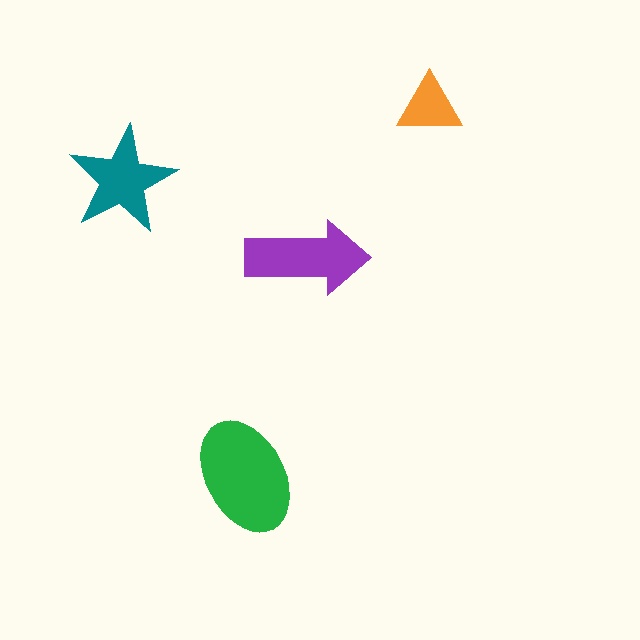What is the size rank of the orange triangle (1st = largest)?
4th.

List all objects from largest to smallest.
The green ellipse, the purple arrow, the teal star, the orange triangle.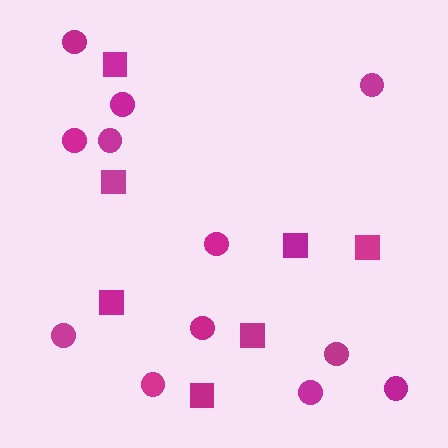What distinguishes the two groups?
There are 2 groups: one group of squares (7) and one group of circles (12).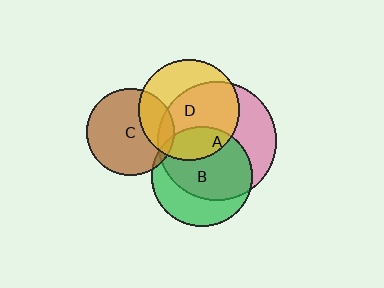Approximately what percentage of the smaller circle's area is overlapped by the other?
Approximately 25%.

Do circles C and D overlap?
Yes.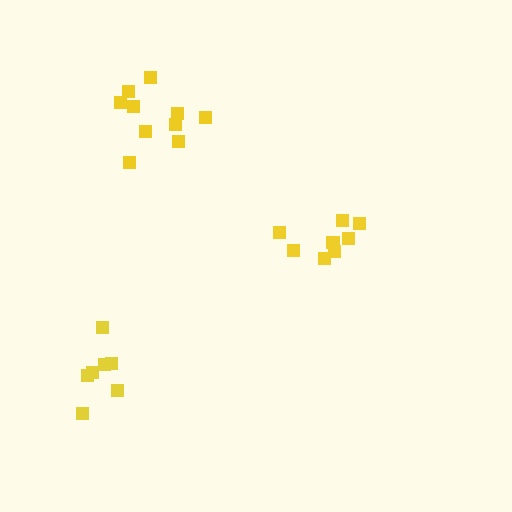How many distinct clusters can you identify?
There are 3 distinct clusters.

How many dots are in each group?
Group 1: 10 dots, Group 2: 7 dots, Group 3: 8 dots (25 total).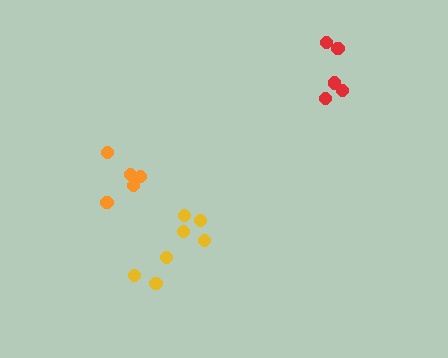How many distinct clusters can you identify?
There are 3 distinct clusters.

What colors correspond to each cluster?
The clusters are colored: red, orange, yellow.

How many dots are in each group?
Group 1: 5 dots, Group 2: 5 dots, Group 3: 7 dots (17 total).